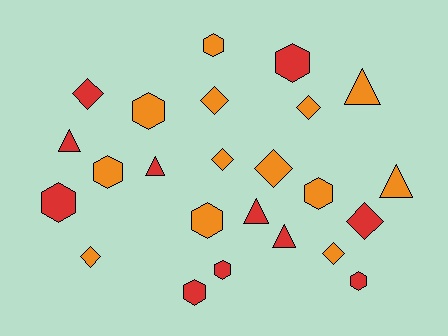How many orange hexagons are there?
There are 5 orange hexagons.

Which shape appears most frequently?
Hexagon, with 10 objects.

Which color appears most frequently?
Orange, with 13 objects.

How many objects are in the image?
There are 24 objects.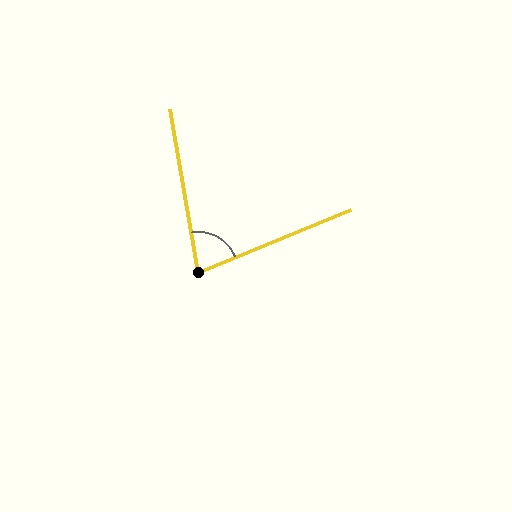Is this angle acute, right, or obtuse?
It is acute.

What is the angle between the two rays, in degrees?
Approximately 78 degrees.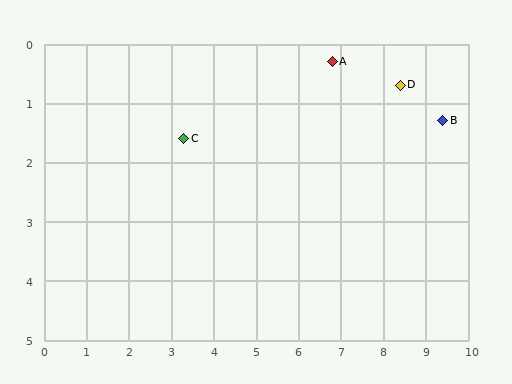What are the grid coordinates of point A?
Point A is at approximately (6.8, 0.3).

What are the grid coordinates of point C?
Point C is at approximately (3.3, 1.6).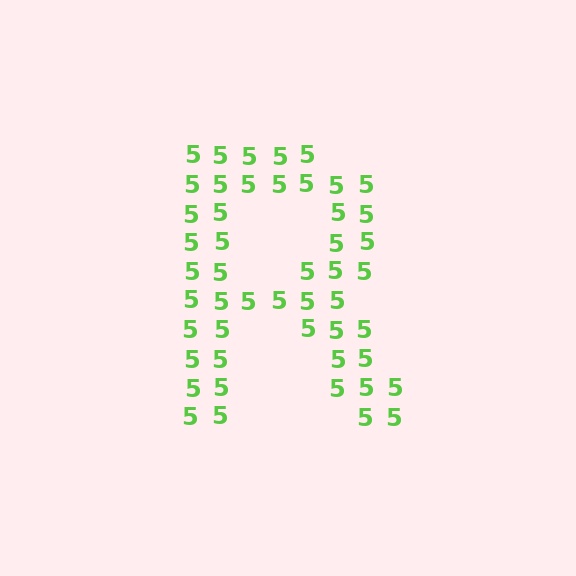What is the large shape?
The large shape is the letter R.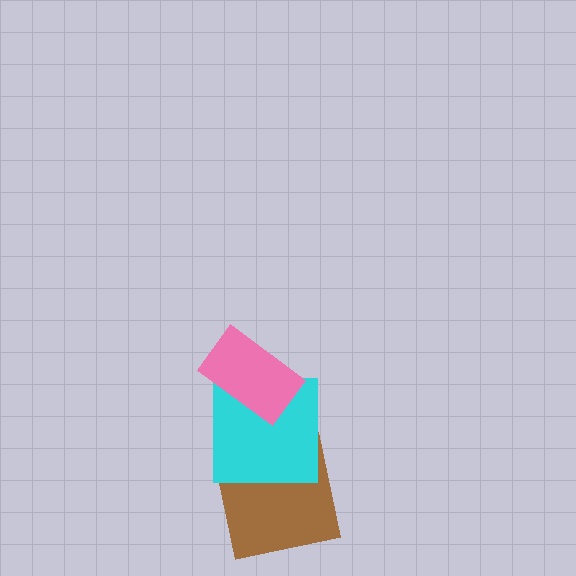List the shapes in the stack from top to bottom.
From top to bottom: the pink rectangle, the cyan square, the brown square.